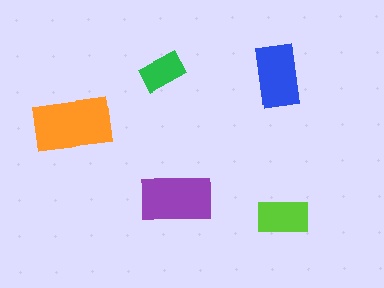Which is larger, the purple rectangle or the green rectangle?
The purple one.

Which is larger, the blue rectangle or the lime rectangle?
The blue one.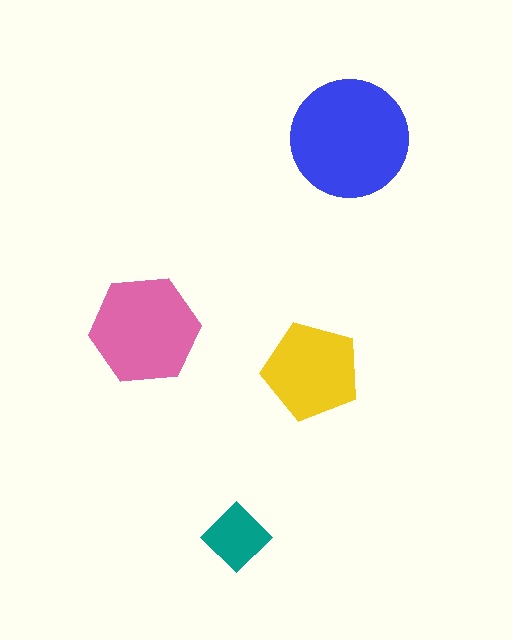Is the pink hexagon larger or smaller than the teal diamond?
Larger.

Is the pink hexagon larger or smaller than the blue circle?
Smaller.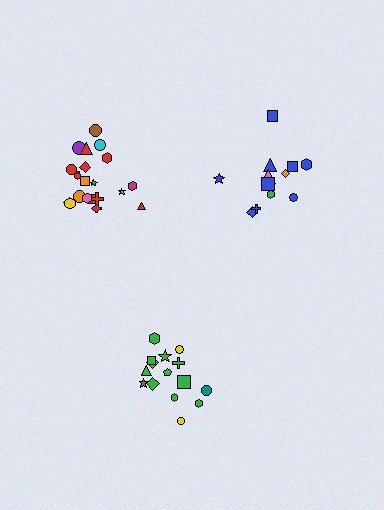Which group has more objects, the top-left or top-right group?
The top-left group.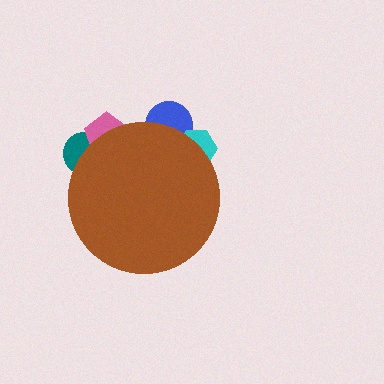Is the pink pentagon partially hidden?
Yes, the pink pentagon is partially hidden behind the brown circle.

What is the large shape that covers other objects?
A brown circle.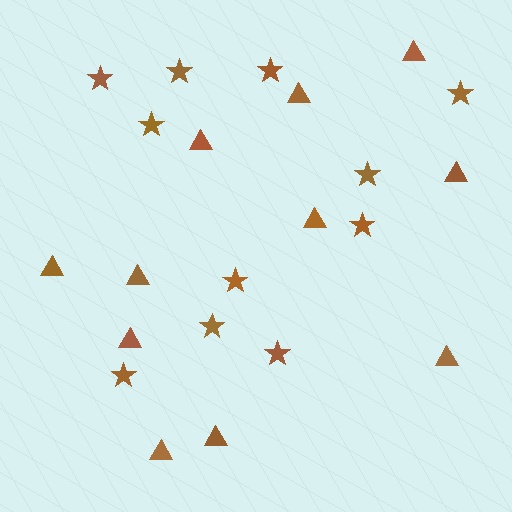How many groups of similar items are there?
There are 2 groups: one group of triangles (11) and one group of stars (11).